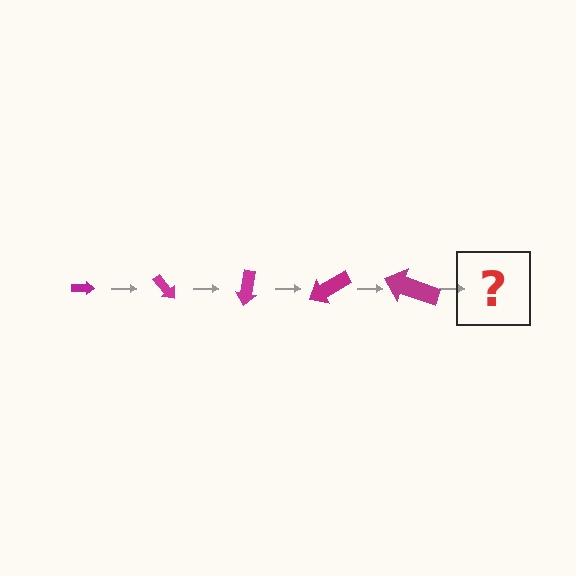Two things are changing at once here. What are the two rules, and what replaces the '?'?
The two rules are that the arrow grows larger each step and it rotates 50 degrees each step. The '?' should be an arrow, larger than the previous one and rotated 250 degrees from the start.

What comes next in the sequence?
The next element should be an arrow, larger than the previous one and rotated 250 degrees from the start.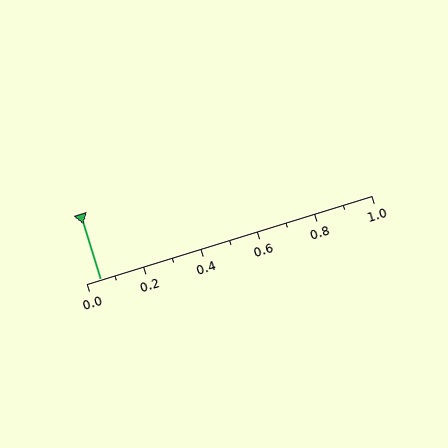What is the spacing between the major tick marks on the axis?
The major ticks are spaced 0.2 apart.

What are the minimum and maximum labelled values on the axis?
The axis runs from 0.0 to 1.0.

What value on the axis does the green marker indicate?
The marker indicates approximately 0.05.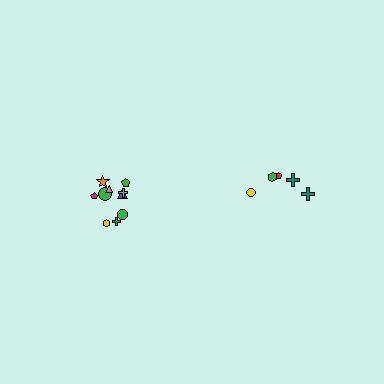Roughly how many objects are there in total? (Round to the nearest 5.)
Roughly 15 objects in total.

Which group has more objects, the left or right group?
The left group.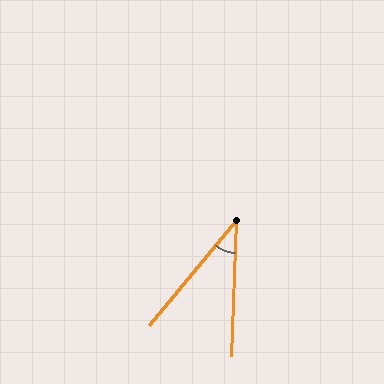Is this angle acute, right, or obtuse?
It is acute.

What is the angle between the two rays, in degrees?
Approximately 38 degrees.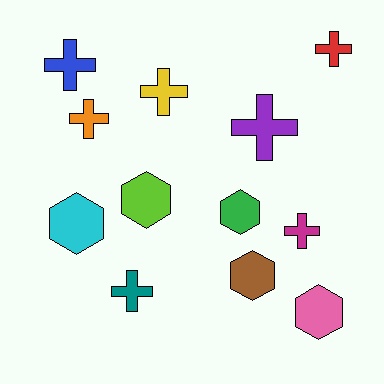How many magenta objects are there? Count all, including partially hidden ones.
There is 1 magenta object.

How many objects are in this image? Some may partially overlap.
There are 12 objects.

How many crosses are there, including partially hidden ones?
There are 7 crosses.